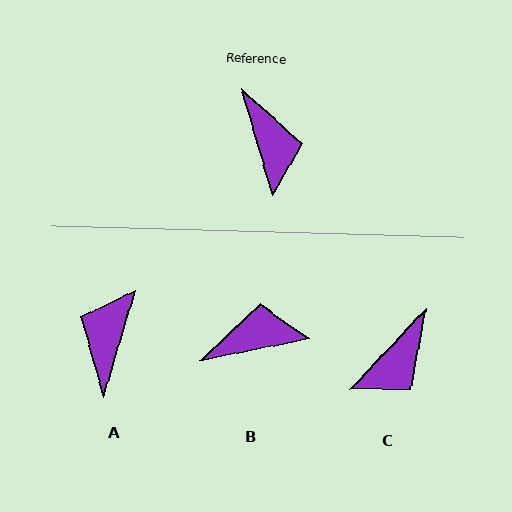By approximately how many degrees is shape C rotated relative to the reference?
Approximately 60 degrees clockwise.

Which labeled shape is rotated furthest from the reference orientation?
A, about 147 degrees away.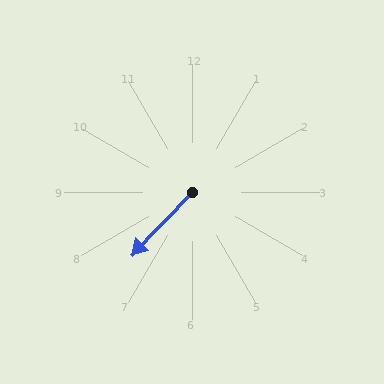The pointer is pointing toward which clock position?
Roughly 7 o'clock.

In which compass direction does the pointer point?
Southwest.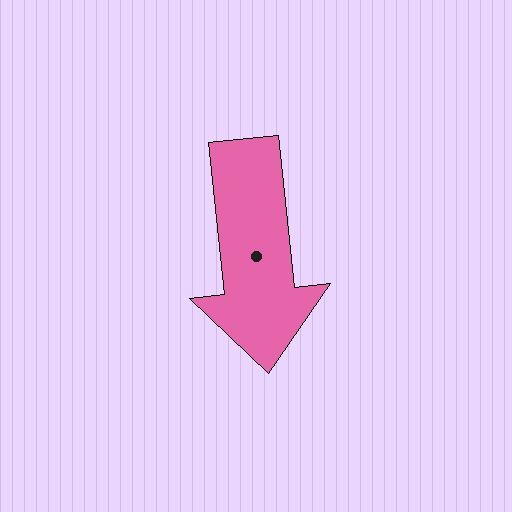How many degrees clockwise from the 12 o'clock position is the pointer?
Approximately 174 degrees.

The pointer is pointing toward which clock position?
Roughly 6 o'clock.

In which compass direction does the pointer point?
South.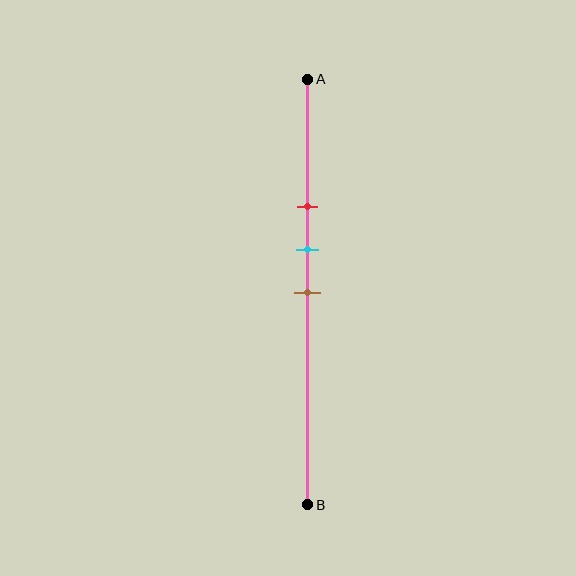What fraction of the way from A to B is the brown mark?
The brown mark is approximately 50% (0.5) of the way from A to B.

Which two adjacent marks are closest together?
The cyan and brown marks are the closest adjacent pair.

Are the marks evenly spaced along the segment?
Yes, the marks are approximately evenly spaced.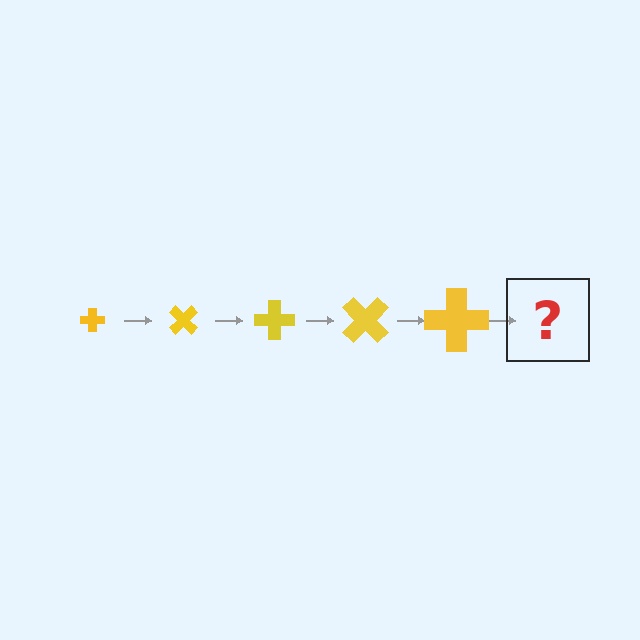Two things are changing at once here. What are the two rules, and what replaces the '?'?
The two rules are that the cross grows larger each step and it rotates 45 degrees each step. The '?' should be a cross, larger than the previous one and rotated 225 degrees from the start.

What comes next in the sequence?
The next element should be a cross, larger than the previous one and rotated 225 degrees from the start.